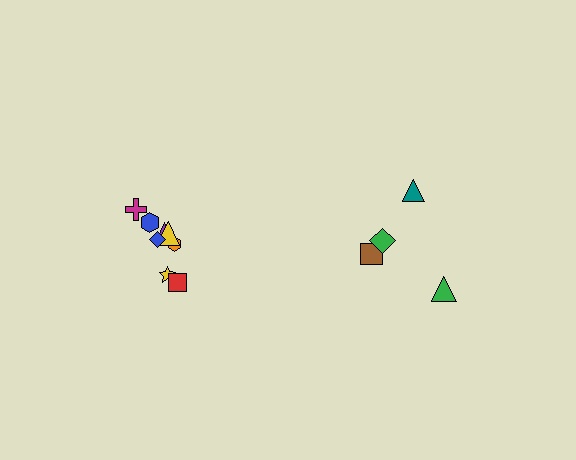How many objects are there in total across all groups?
There are 12 objects.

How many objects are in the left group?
There are 8 objects.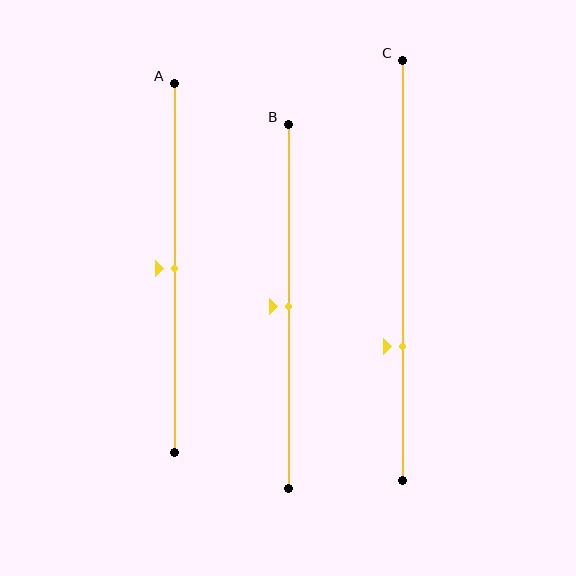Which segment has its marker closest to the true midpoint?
Segment A has its marker closest to the true midpoint.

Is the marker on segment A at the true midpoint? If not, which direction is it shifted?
Yes, the marker on segment A is at the true midpoint.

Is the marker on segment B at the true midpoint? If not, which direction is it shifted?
Yes, the marker on segment B is at the true midpoint.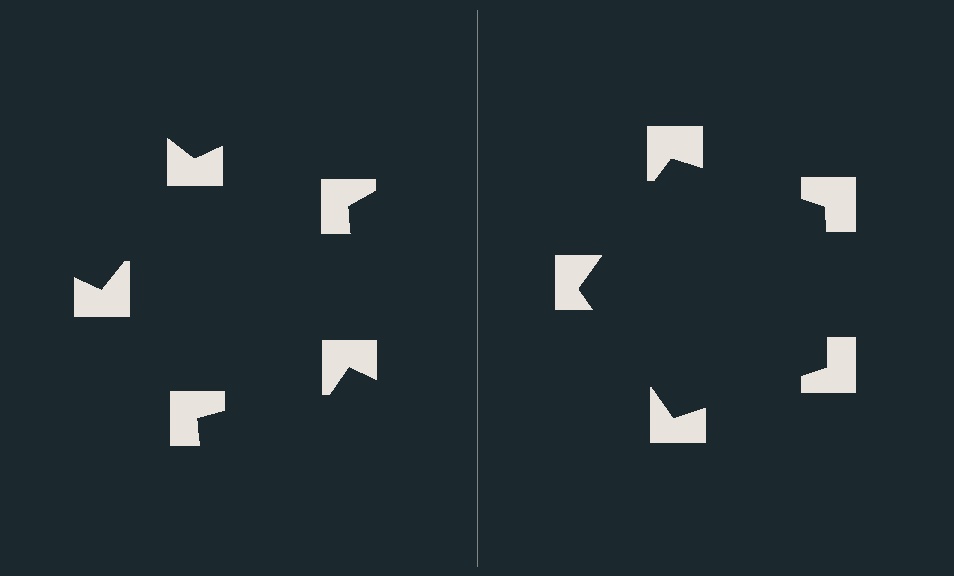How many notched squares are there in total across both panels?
10 — 5 on each side.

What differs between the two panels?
The notched squares are positioned identically on both sides; only the wedge orientations differ. On the right they align to a pentagon; on the left they are misaligned.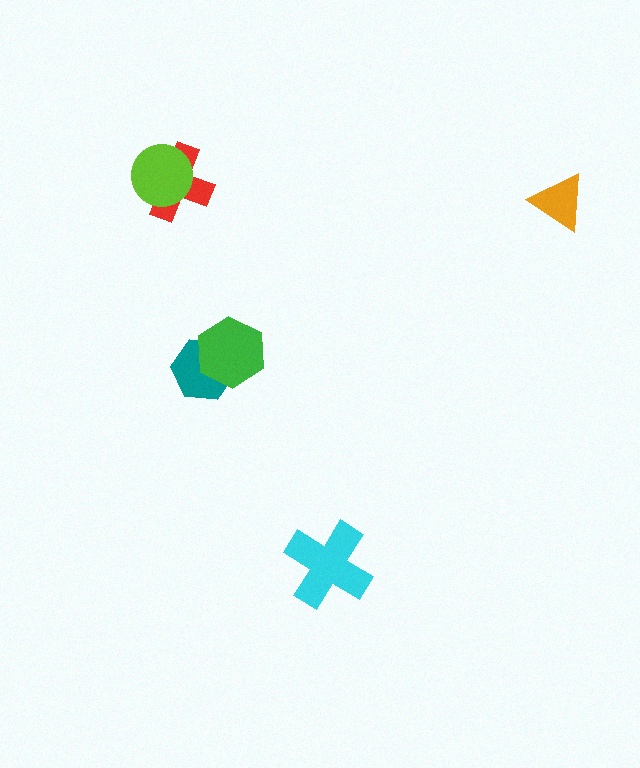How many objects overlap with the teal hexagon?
1 object overlaps with the teal hexagon.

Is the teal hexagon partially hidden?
Yes, it is partially covered by another shape.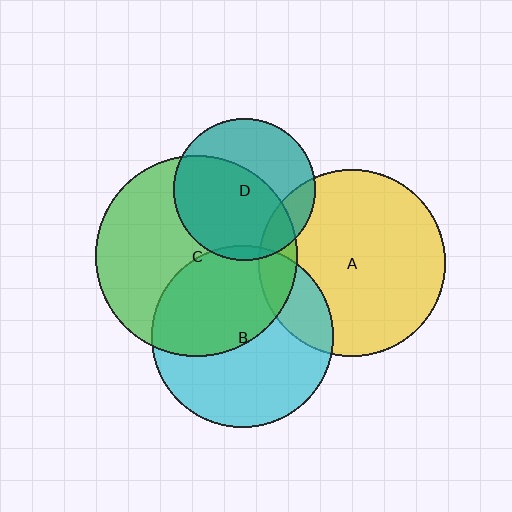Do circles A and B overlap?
Yes.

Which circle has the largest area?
Circle C (green).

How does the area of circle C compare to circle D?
Approximately 2.0 times.